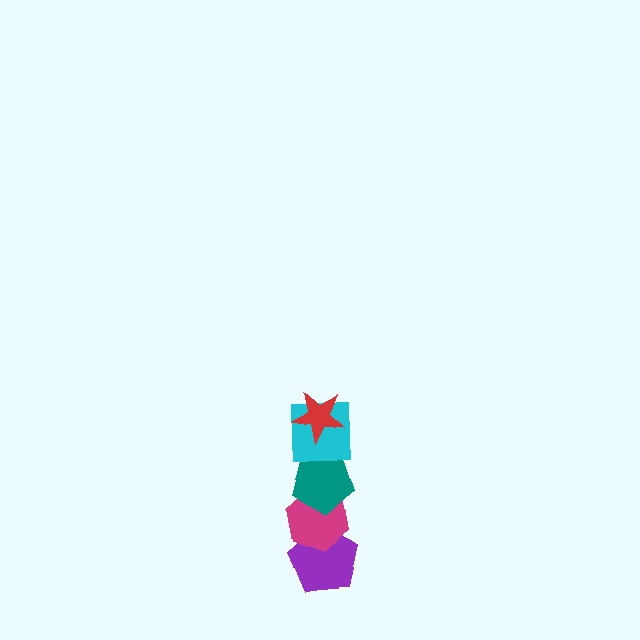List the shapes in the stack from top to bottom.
From top to bottom: the red star, the cyan square, the teal pentagon, the magenta hexagon, the purple pentagon.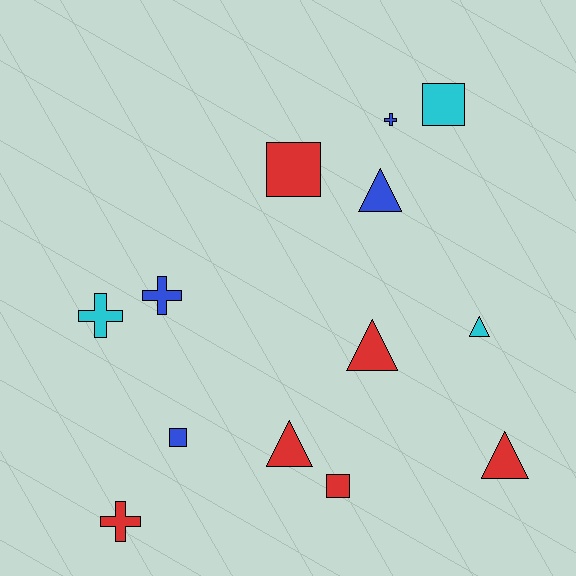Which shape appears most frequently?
Triangle, with 5 objects.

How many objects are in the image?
There are 13 objects.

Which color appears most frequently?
Red, with 6 objects.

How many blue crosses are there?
There are 2 blue crosses.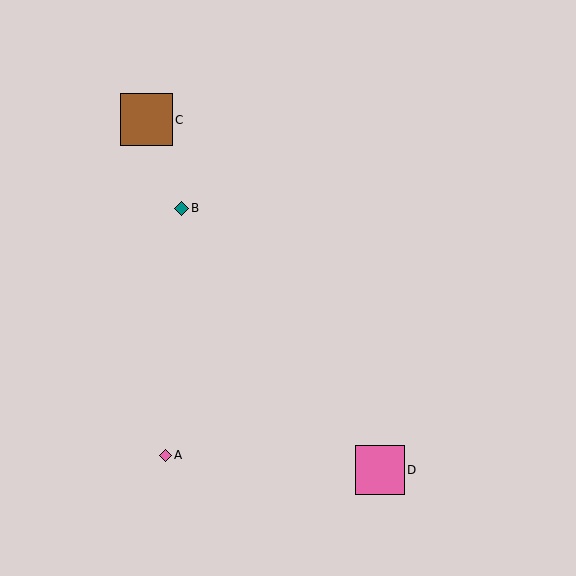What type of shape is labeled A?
Shape A is a pink diamond.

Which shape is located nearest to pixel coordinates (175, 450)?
The pink diamond (labeled A) at (165, 455) is nearest to that location.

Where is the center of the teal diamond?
The center of the teal diamond is at (181, 208).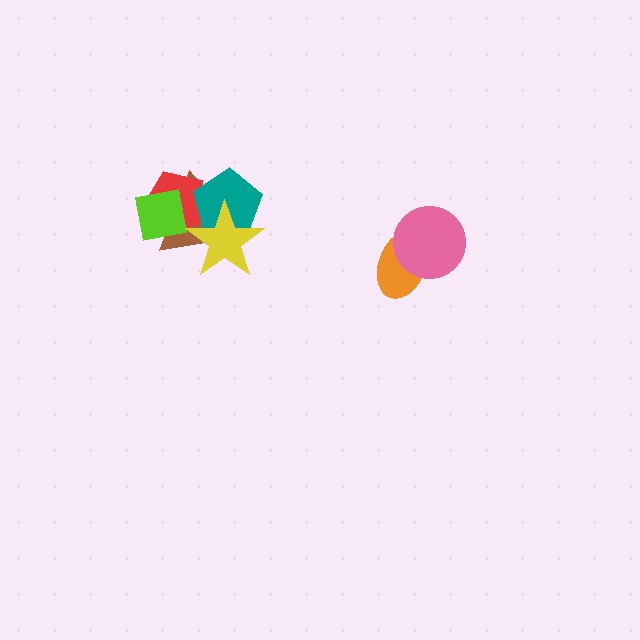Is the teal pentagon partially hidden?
Yes, it is partially covered by another shape.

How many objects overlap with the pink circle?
1 object overlaps with the pink circle.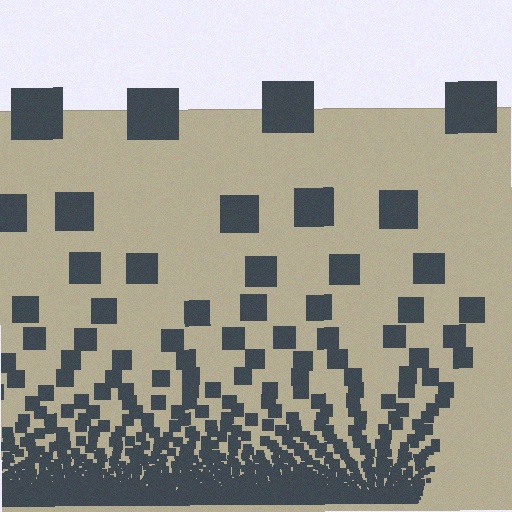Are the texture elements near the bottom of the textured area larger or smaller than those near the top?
Smaller. The gradient is inverted — elements near the bottom are smaller and denser.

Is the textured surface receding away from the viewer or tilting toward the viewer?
The surface appears to tilt toward the viewer. Texture elements get larger and sparser toward the top.